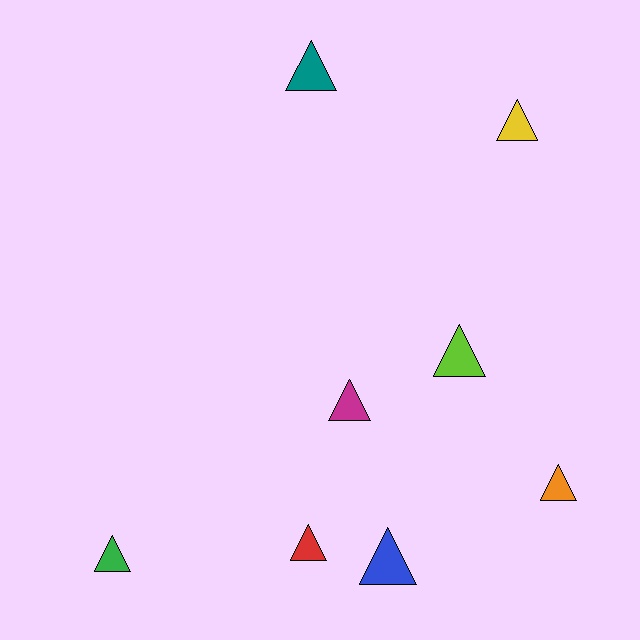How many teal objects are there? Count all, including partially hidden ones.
There is 1 teal object.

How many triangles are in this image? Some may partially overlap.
There are 8 triangles.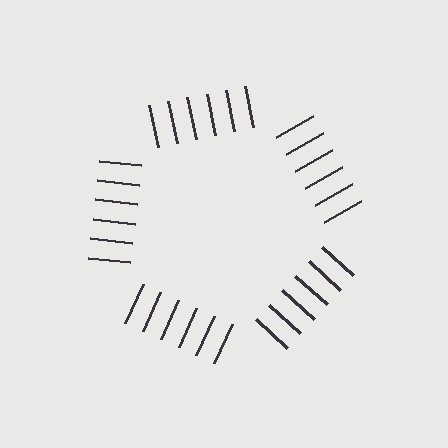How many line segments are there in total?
30 — 6 along each of the 5 edges.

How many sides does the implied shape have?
5 sides — the line-ends trace a pentagon.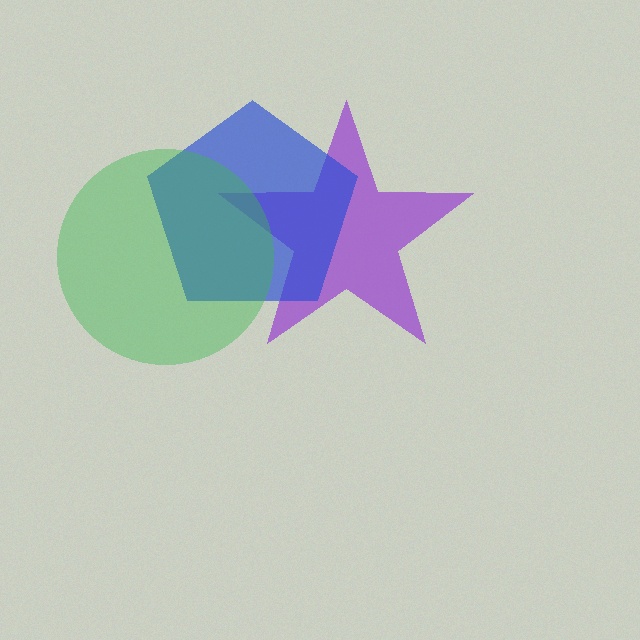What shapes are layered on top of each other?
The layered shapes are: a purple star, a blue pentagon, a green circle.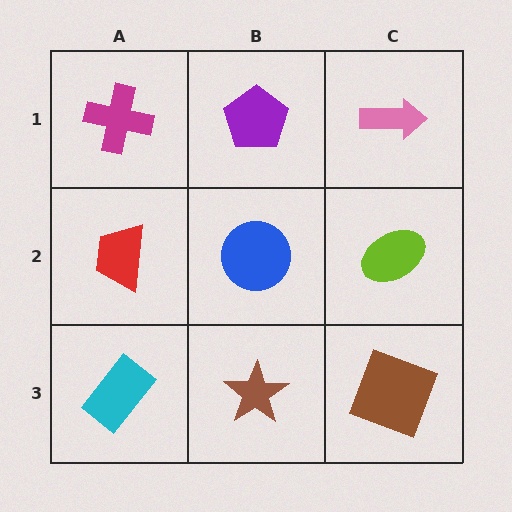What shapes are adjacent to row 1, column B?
A blue circle (row 2, column B), a magenta cross (row 1, column A), a pink arrow (row 1, column C).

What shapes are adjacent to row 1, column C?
A lime ellipse (row 2, column C), a purple pentagon (row 1, column B).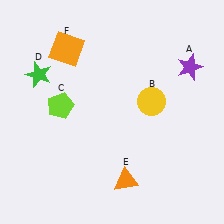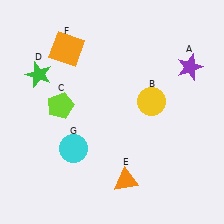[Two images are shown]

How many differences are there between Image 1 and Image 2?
There is 1 difference between the two images.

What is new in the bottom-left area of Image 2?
A cyan circle (G) was added in the bottom-left area of Image 2.